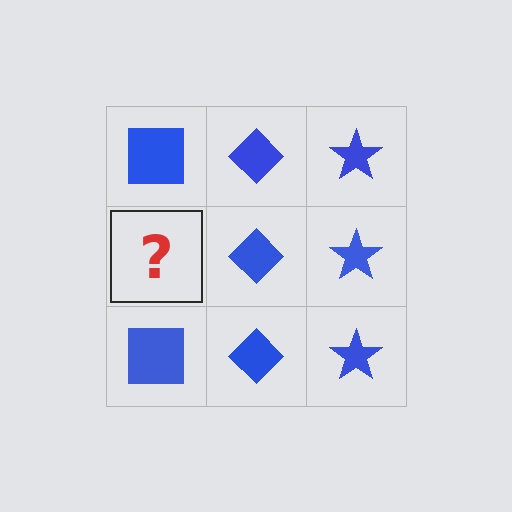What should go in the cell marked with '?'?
The missing cell should contain a blue square.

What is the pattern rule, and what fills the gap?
The rule is that each column has a consistent shape. The gap should be filled with a blue square.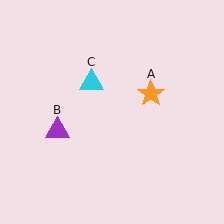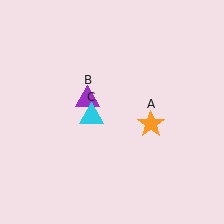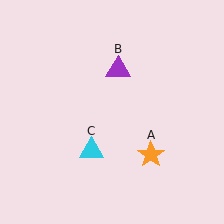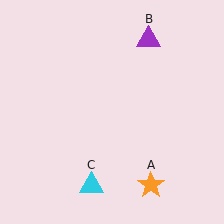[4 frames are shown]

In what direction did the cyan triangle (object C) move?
The cyan triangle (object C) moved down.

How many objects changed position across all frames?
3 objects changed position: orange star (object A), purple triangle (object B), cyan triangle (object C).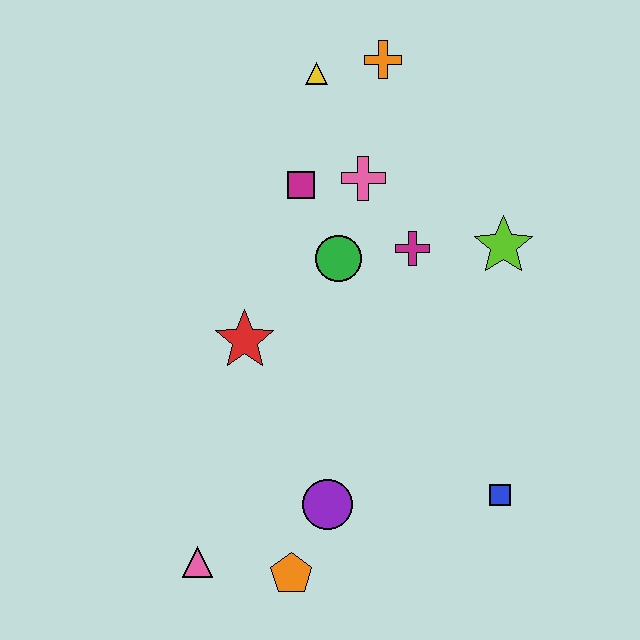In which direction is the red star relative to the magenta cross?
The red star is to the left of the magenta cross.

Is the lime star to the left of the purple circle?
No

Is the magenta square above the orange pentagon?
Yes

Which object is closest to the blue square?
The purple circle is closest to the blue square.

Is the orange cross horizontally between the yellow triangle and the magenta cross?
Yes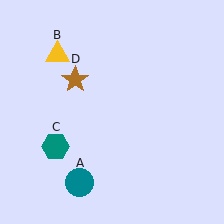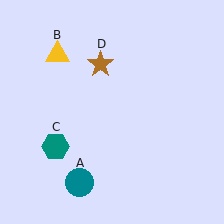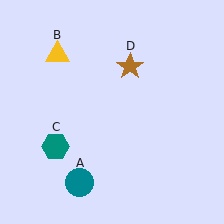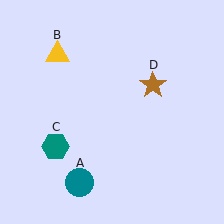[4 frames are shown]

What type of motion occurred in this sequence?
The brown star (object D) rotated clockwise around the center of the scene.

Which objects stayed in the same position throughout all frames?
Teal circle (object A) and yellow triangle (object B) and teal hexagon (object C) remained stationary.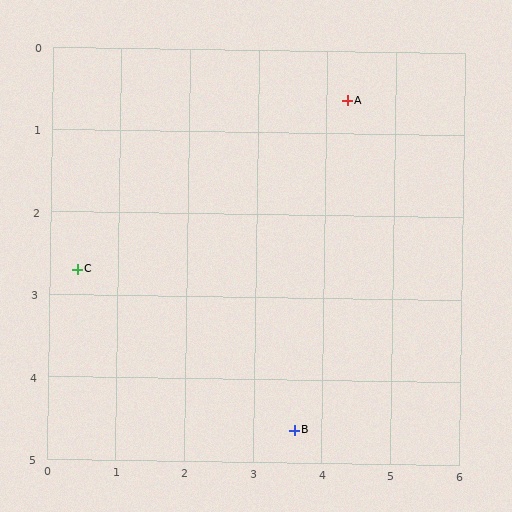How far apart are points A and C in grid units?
Points A and C are about 4.4 grid units apart.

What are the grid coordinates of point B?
Point B is at approximately (3.6, 4.6).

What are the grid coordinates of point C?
Point C is at approximately (0.4, 2.7).